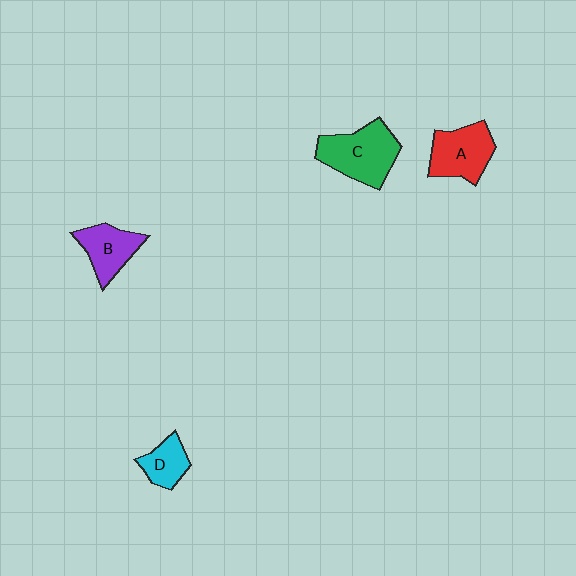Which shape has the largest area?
Shape C (green).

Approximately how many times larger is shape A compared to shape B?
Approximately 1.2 times.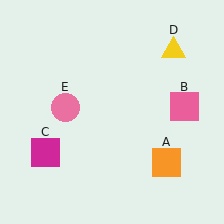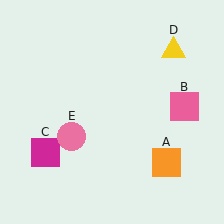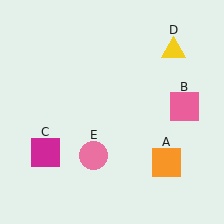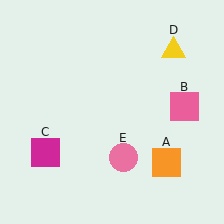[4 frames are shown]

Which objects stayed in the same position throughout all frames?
Orange square (object A) and pink square (object B) and magenta square (object C) and yellow triangle (object D) remained stationary.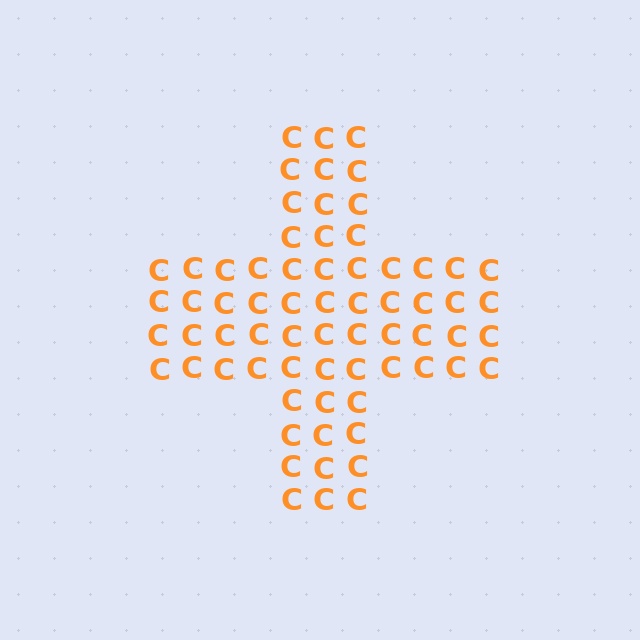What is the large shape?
The large shape is a cross.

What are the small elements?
The small elements are letter C's.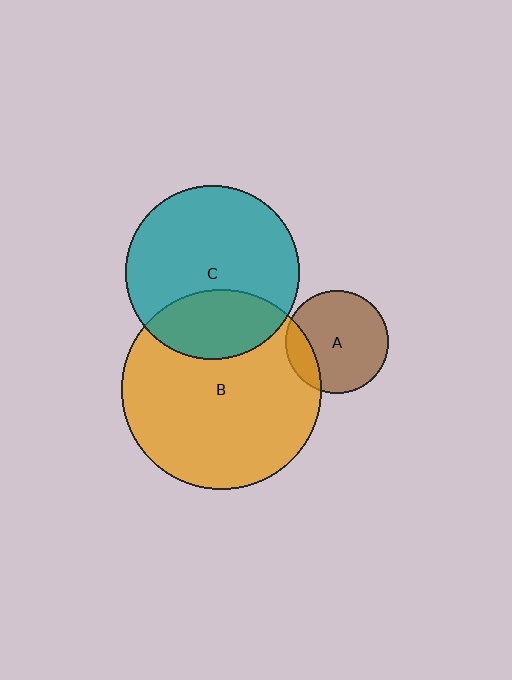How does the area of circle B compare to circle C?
Approximately 1.3 times.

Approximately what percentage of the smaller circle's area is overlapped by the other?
Approximately 30%.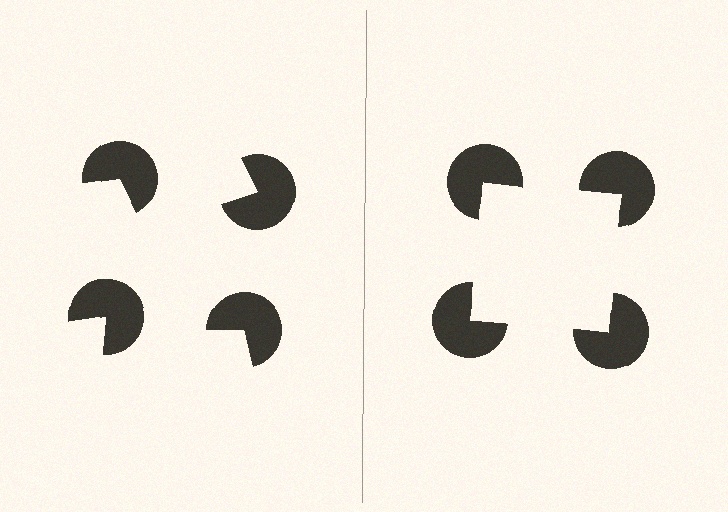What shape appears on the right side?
An illusory square.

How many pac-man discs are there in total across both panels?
8 — 4 on each side.